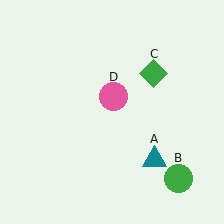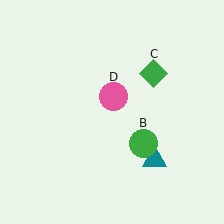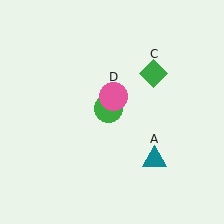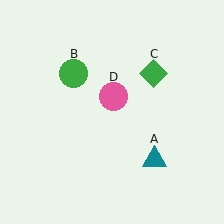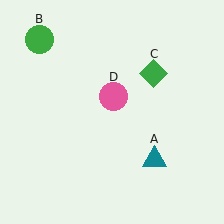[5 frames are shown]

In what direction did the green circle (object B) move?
The green circle (object B) moved up and to the left.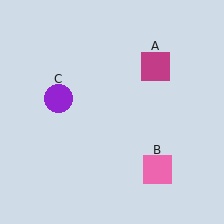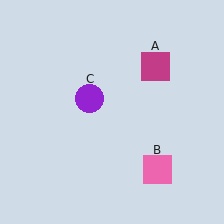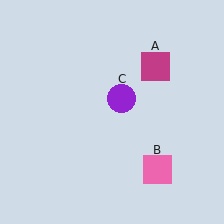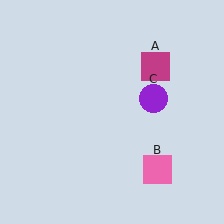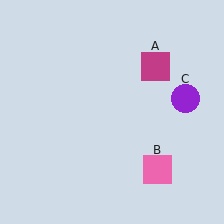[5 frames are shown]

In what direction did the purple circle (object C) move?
The purple circle (object C) moved right.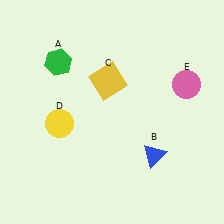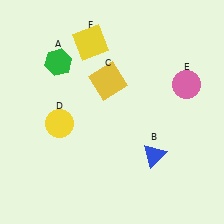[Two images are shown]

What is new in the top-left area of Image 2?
A yellow square (F) was added in the top-left area of Image 2.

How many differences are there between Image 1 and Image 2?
There is 1 difference between the two images.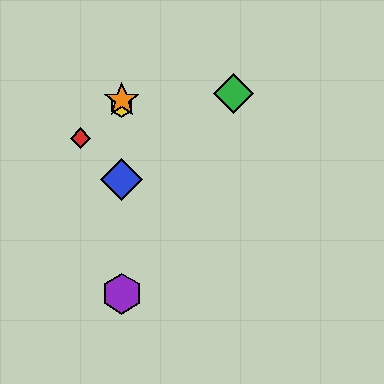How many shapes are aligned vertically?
4 shapes (the blue diamond, the yellow hexagon, the purple hexagon, the orange star) are aligned vertically.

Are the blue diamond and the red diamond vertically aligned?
No, the blue diamond is at x≈122 and the red diamond is at x≈81.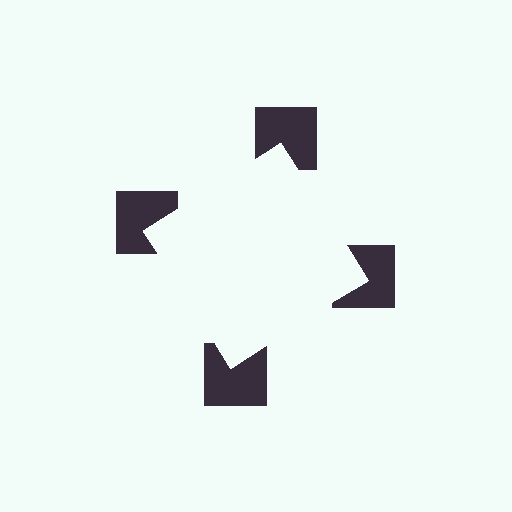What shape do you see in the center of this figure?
An illusory square — its edges are inferred from the aligned wedge cuts in the notched squares, not physically drawn.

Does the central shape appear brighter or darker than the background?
It typically appears slightly brighter than the background, even though no actual brightness change is drawn.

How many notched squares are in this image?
There are 4 — one at each vertex of the illusory square.